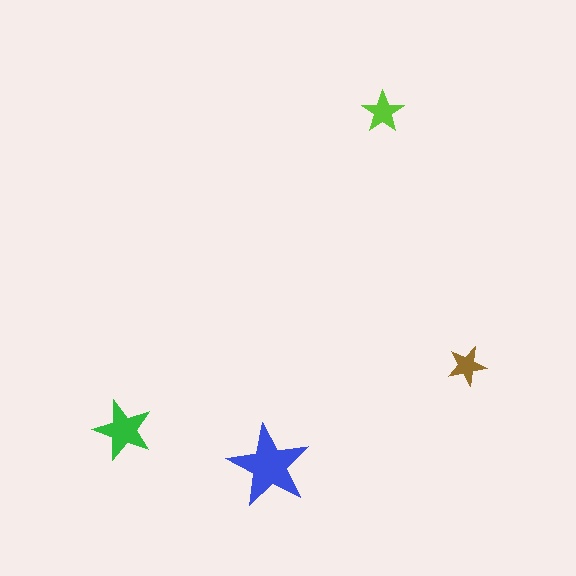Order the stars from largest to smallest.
the blue one, the green one, the lime one, the brown one.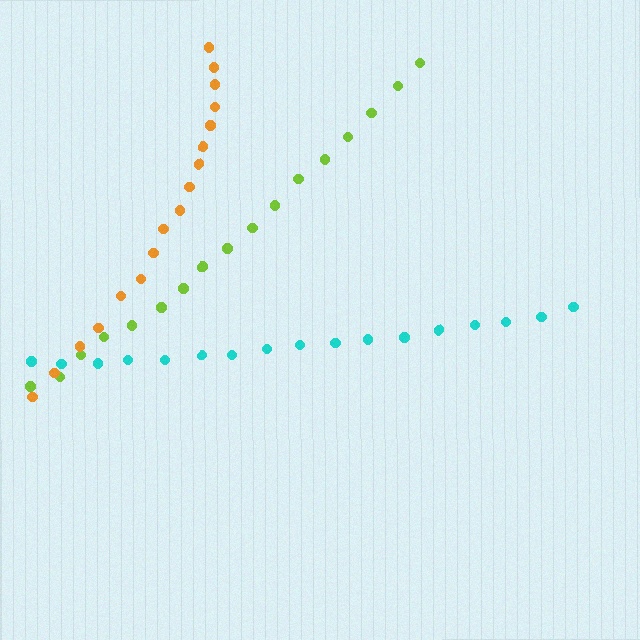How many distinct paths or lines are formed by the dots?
There are 3 distinct paths.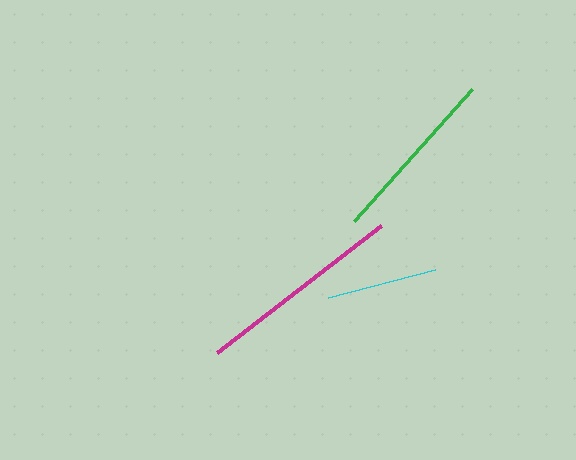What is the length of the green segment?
The green segment is approximately 177 pixels long.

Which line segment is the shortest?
The cyan line is the shortest at approximately 110 pixels.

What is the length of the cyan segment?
The cyan segment is approximately 110 pixels long.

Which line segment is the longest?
The magenta line is the longest at approximately 208 pixels.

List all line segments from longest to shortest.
From longest to shortest: magenta, green, cyan.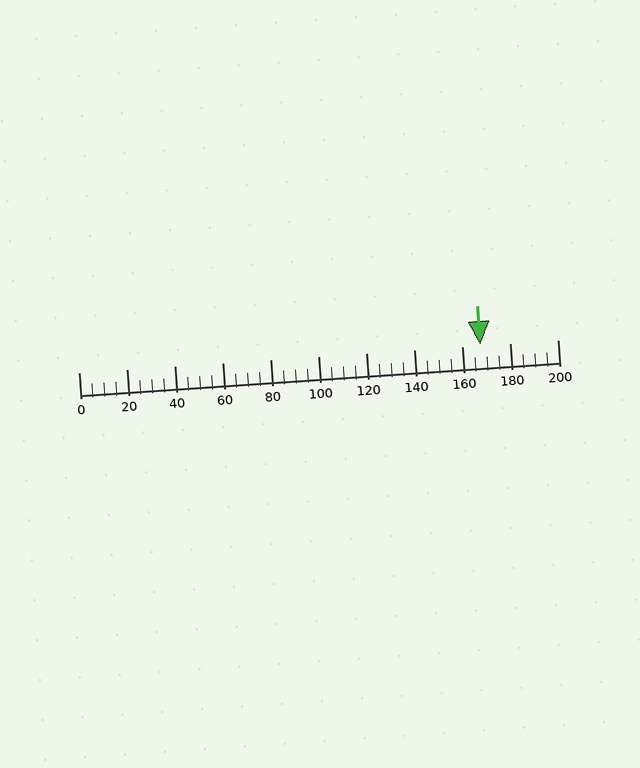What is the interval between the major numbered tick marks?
The major tick marks are spaced 20 units apart.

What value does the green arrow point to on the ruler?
The green arrow points to approximately 168.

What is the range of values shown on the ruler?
The ruler shows values from 0 to 200.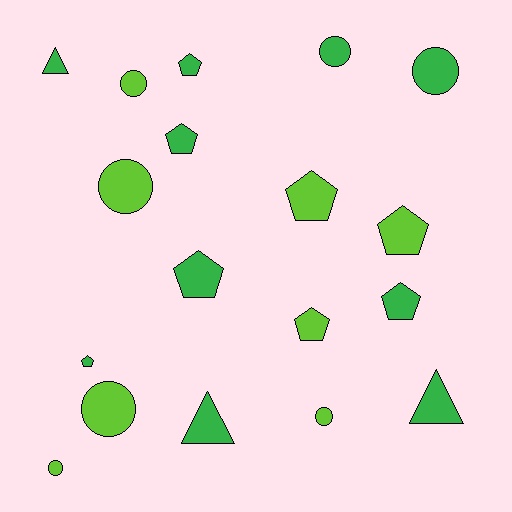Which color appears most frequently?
Green, with 10 objects.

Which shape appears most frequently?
Pentagon, with 8 objects.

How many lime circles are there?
There are 5 lime circles.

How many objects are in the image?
There are 18 objects.